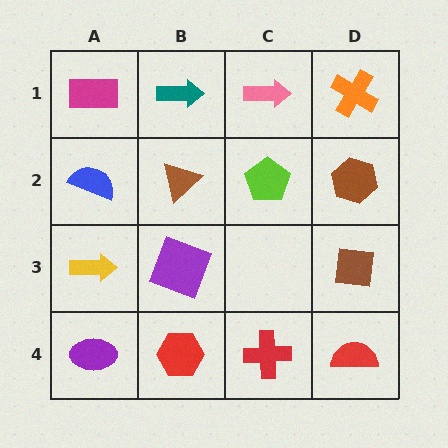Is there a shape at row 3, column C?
No, that cell is empty.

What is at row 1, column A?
A magenta rectangle.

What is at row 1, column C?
A pink arrow.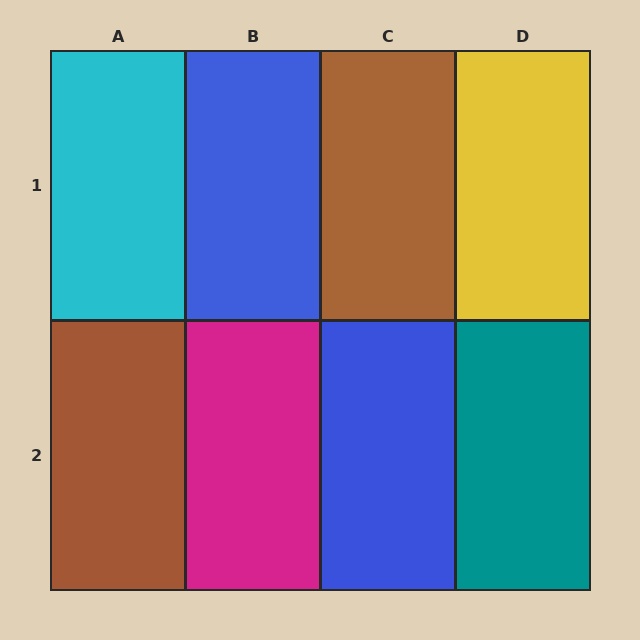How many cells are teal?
1 cell is teal.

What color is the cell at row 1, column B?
Blue.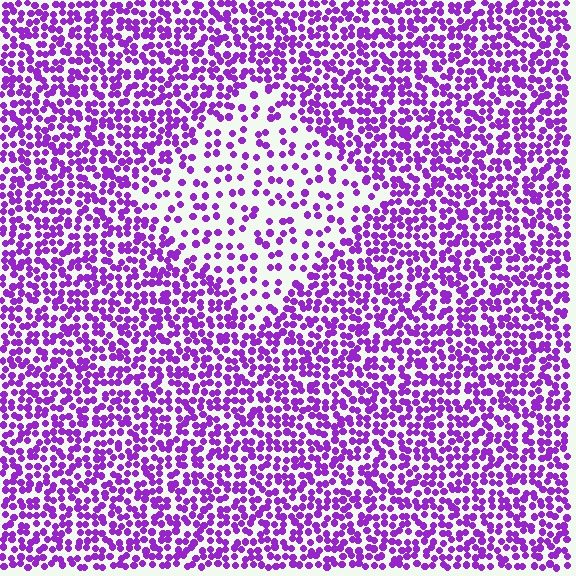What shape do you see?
I see a diamond.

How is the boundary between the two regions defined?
The boundary is defined by a change in element density (approximately 2.3x ratio). All elements are the same color, size, and shape.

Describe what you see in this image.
The image contains small purple elements arranged at two different densities. A diamond-shaped region is visible where the elements are less densely packed than the surrounding area.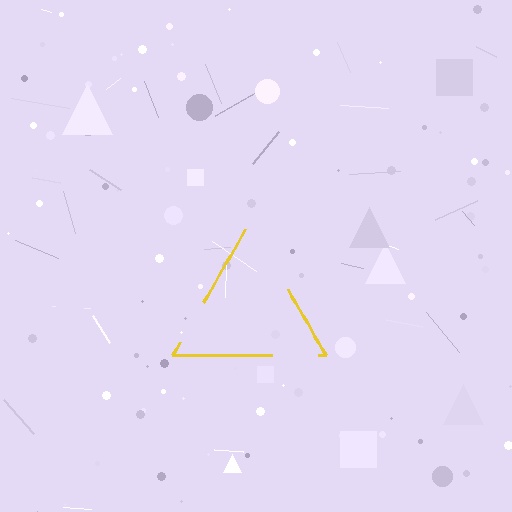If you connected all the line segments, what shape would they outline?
They would outline a triangle.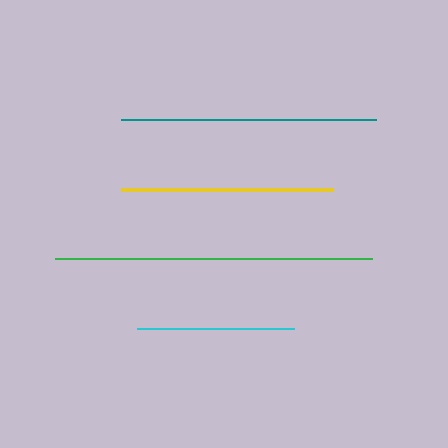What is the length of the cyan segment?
The cyan segment is approximately 157 pixels long.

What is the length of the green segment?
The green segment is approximately 317 pixels long.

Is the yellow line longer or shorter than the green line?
The green line is longer than the yellow line.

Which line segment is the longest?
The green line is the longest at approximately 317 pixels.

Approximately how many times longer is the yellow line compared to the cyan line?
The yellow line is approximately 1.3 times the length of the cyan line.